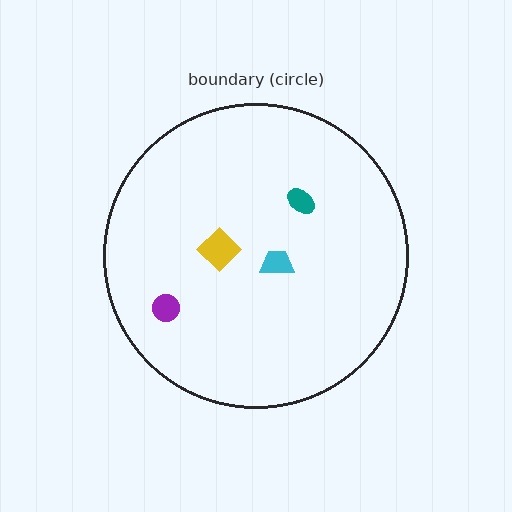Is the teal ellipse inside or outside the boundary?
Inside.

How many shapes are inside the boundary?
4 inside, 0 outside.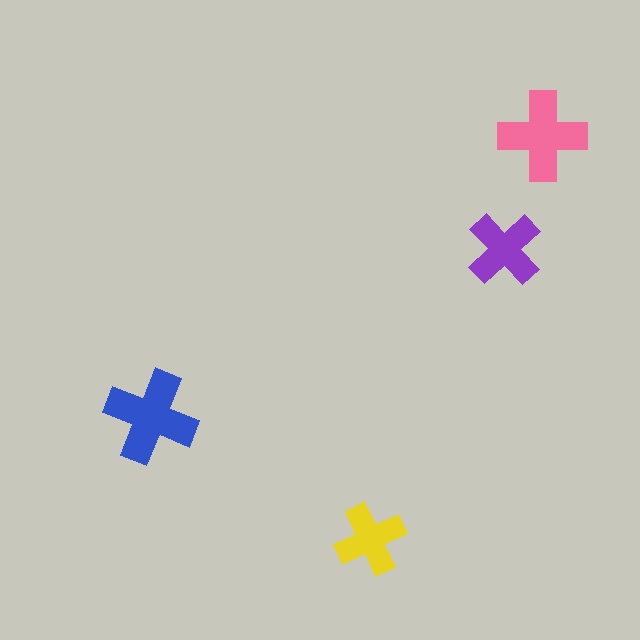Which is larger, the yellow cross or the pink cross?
The pink one.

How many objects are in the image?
There are 4 objects in the image.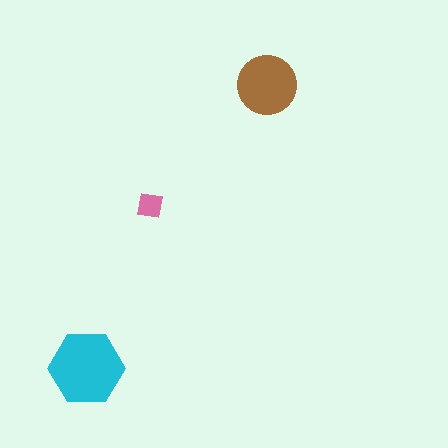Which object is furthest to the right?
The brown circle is rightmost.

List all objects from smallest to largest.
The pink square, the brown circle, the cyan hexagon.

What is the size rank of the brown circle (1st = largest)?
2nd.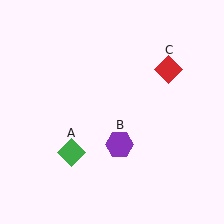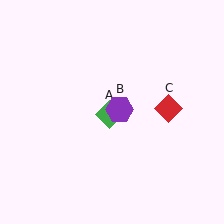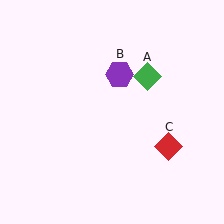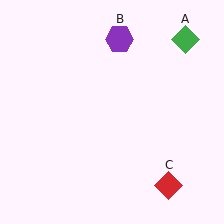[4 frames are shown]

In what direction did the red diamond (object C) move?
The red diamond (object C) moved down.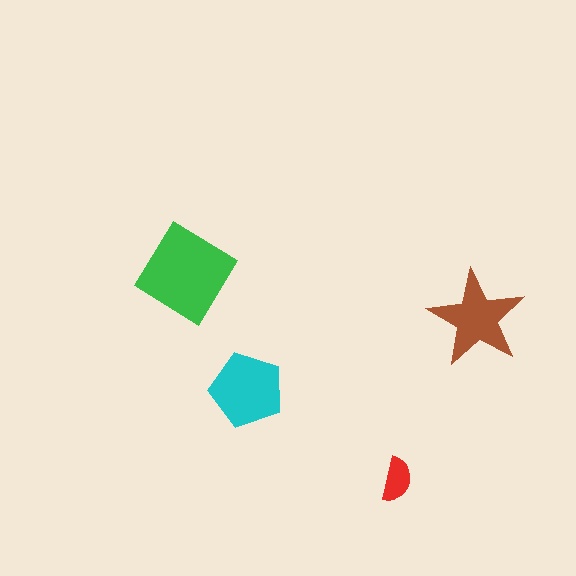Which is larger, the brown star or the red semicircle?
The brown star.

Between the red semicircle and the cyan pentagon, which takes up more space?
The cyan pentagon.